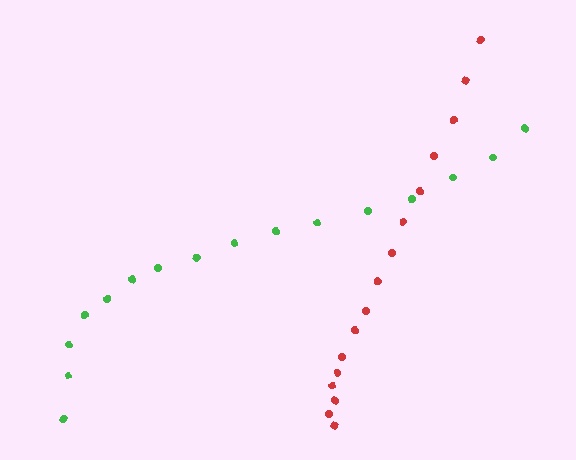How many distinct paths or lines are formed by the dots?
There are 2 distinct paths.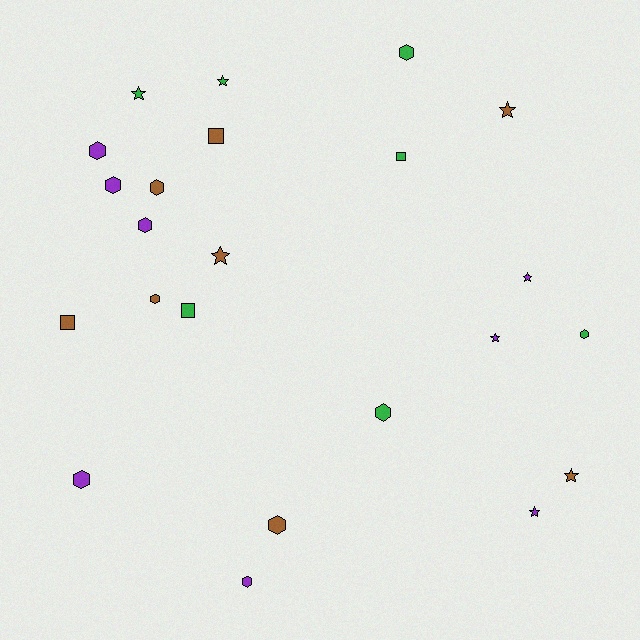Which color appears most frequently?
Purple, with 8 objects.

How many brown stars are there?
There are 3 brown stars.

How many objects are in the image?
There are 23 objects.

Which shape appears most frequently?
Hexagon, with 11 objects.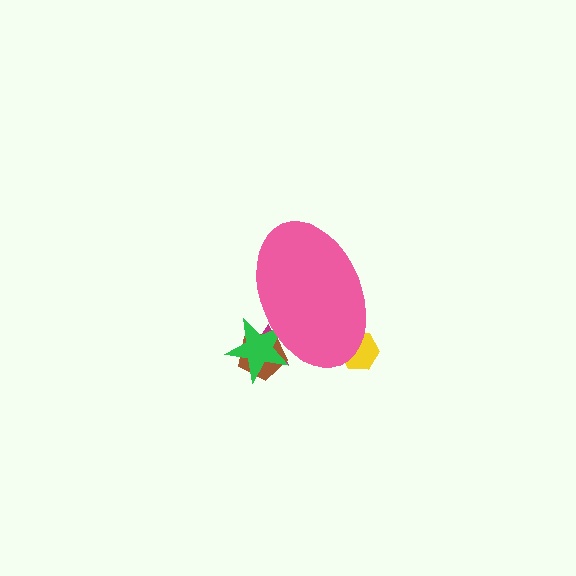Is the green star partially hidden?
Yes, the green star is partially hidden behind the pink ellipse.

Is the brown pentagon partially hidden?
Yes, the brown pentagon is partially hidden behind the pink ellipse.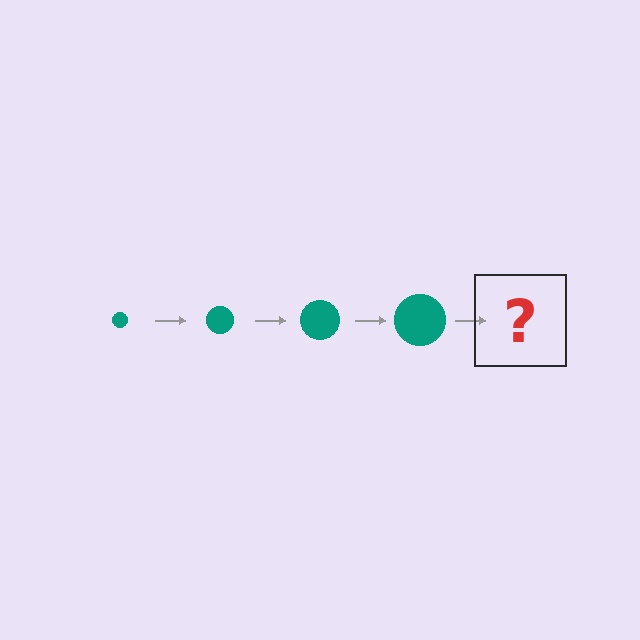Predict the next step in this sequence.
The next step is a teal circle, larger than the previous one.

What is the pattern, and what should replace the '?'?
The pattern is that the circle gets progressively larger each step. The '?' should be a teal circle, larger than the previous one.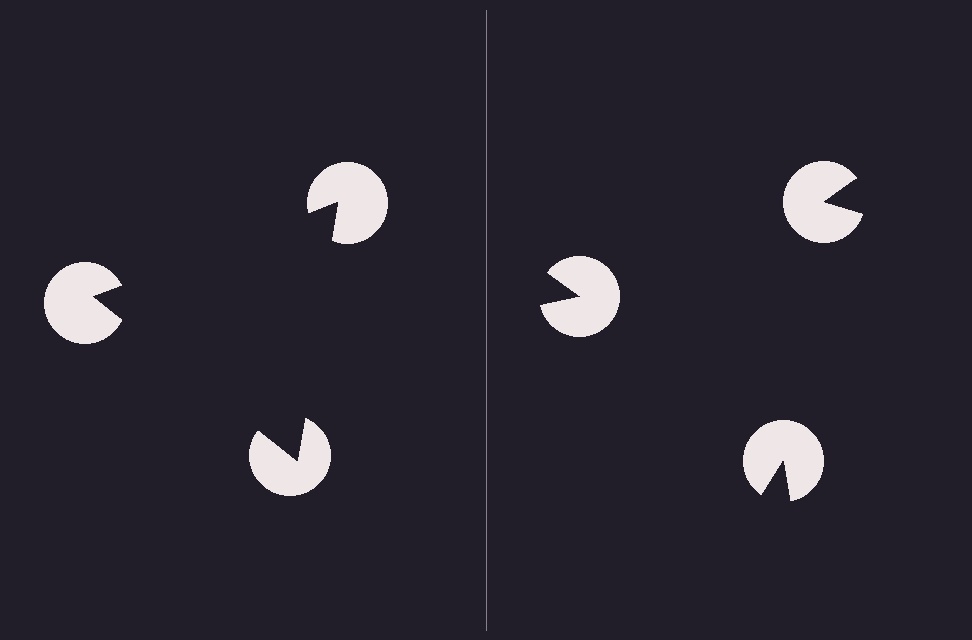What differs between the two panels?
The pac-man discs are positioned identically on both sides; only the wedge orientations differ. On the left they align to a triangle; on the right they are misaligned.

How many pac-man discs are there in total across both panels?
6 — 3 on each side.